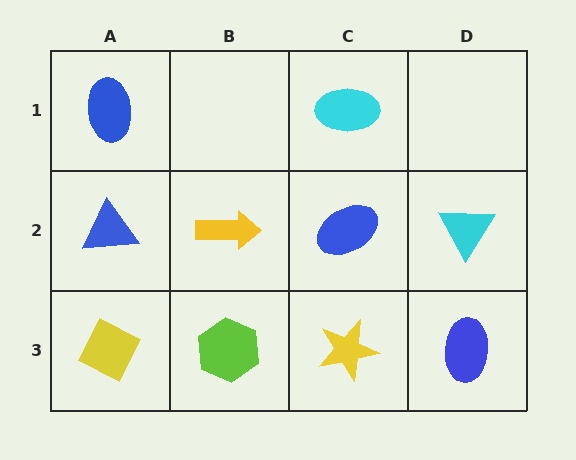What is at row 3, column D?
A blue ellipse.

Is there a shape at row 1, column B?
No, that cell is empty.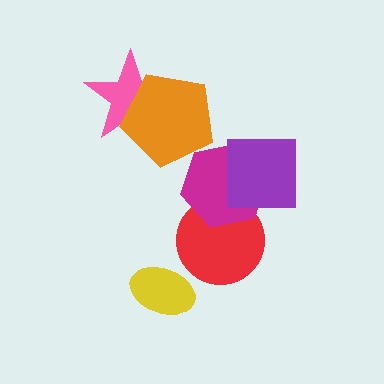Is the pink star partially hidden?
Yes, it is partially covered by another shape.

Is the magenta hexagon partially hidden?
Yes, it is partially covered by another shape.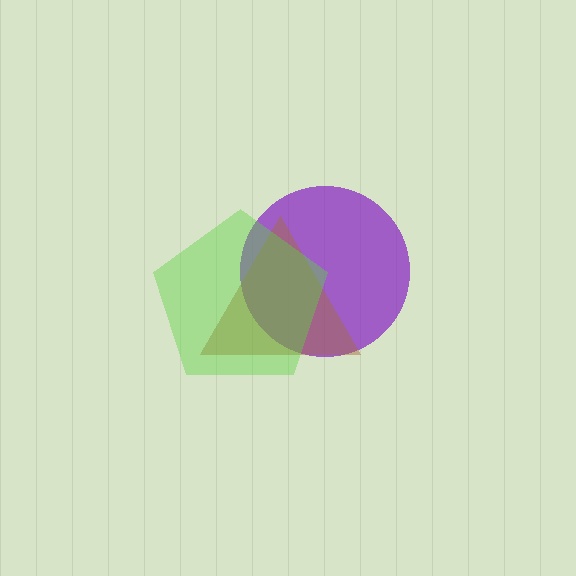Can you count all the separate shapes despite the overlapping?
Yes, there are 3 separate shapes.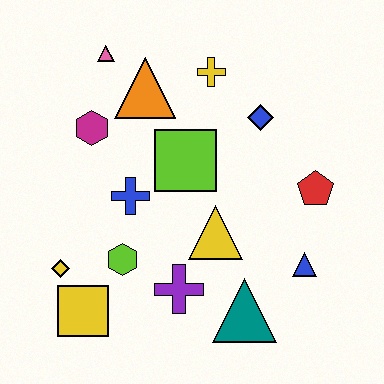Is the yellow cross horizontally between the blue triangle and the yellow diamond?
Yes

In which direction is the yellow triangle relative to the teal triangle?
The yellow triangle is above the teal triangle.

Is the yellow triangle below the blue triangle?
No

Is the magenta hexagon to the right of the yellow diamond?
Yes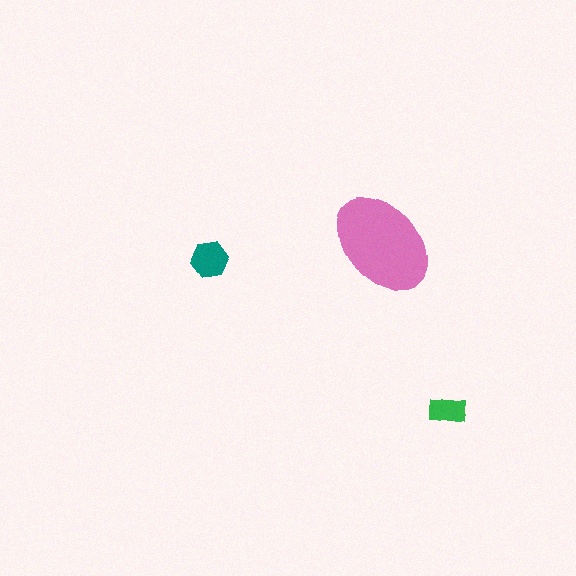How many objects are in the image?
There are 3 objects in the image.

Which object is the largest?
The pink ellipse.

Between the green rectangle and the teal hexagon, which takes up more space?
The teal hexagon.